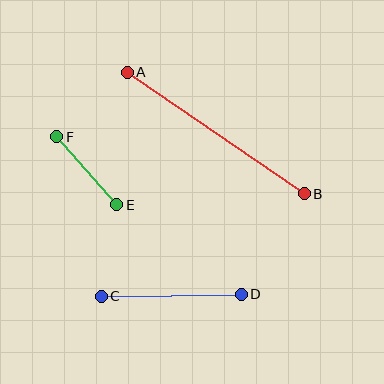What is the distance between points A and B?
The distance is approximately 215 pixels.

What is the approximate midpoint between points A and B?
The midpoint is at approximately (216, 133) pixels.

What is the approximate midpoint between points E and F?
The midpoint is at approximately (87, 171) pixels.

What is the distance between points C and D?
The distance is approximately 140 pixels.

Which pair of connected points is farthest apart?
Points A and B are farthest apart.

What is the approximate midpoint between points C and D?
The midpoint is at approximately (171, 295) pixels.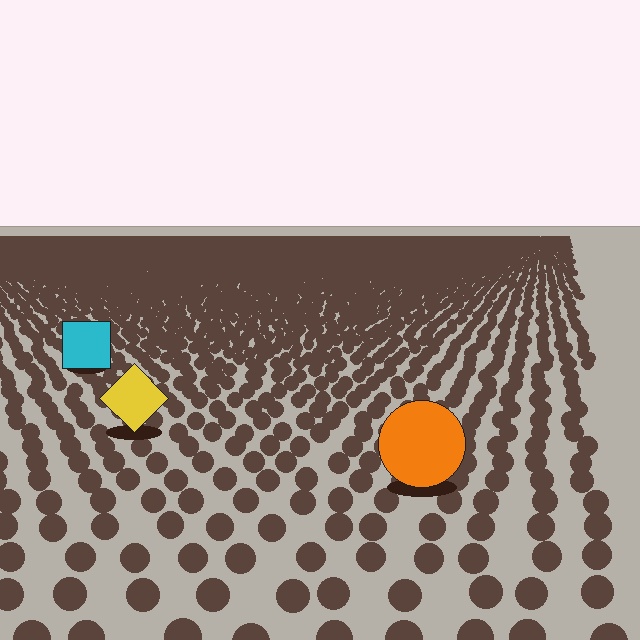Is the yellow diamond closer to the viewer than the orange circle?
No. The orange circle is closer — you can tell from the texture gradient: the ground texture is coarser near it.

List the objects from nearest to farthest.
From nearest to farthest: the orange circle, the yellow diamond, the cyan square.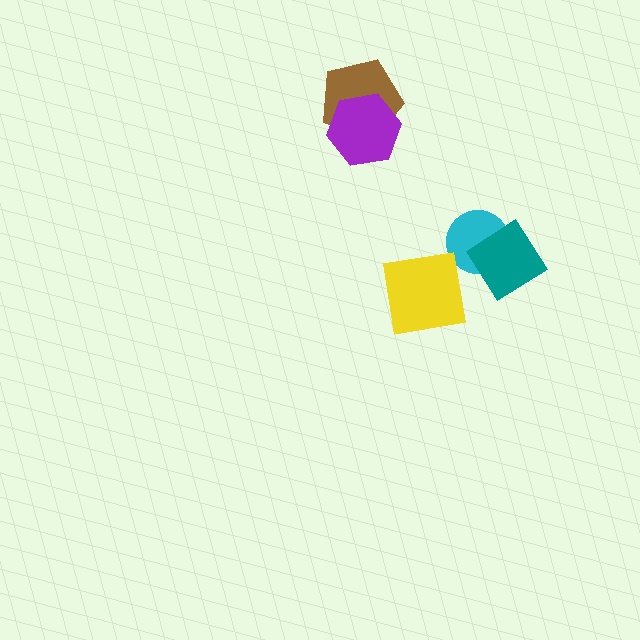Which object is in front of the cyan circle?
The teal diamond is in front of the cyan circle.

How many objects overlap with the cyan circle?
1 object overlaps with the cyan circle.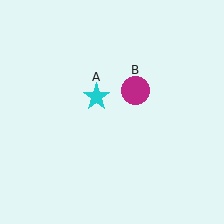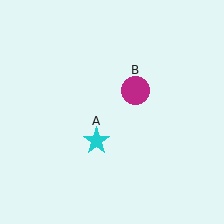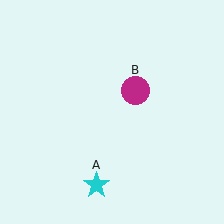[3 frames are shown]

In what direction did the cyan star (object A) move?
The cyan star (object A) moved down.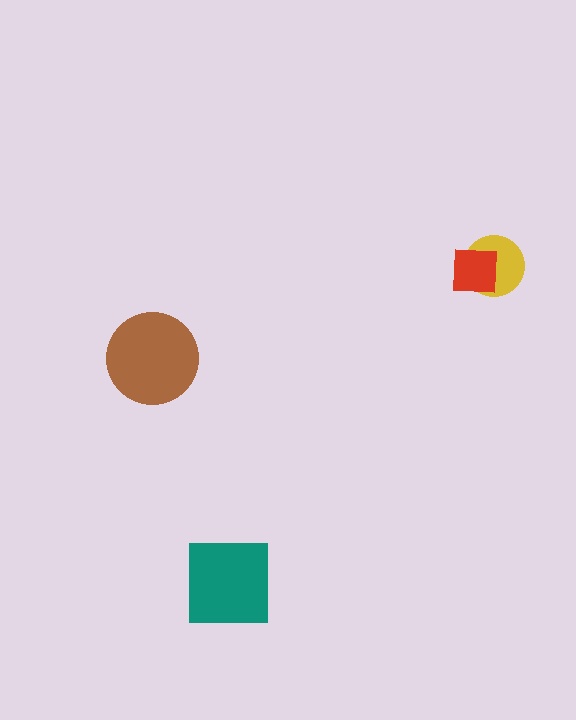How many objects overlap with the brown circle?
0 objects overlap with the brown circle.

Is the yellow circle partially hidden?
Yes, it is partially covered by another shape.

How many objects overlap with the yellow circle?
1 object overlaps with the yellow circle.